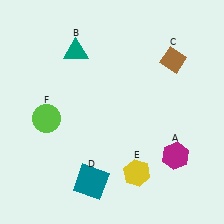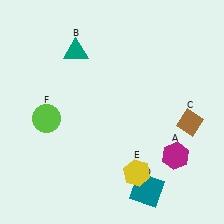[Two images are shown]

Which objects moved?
The objects that moved are: the brown diamond (C), the teal square (D).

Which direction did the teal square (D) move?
The teal square (D) moved right.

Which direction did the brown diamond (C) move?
The brown diamond (C) moved down.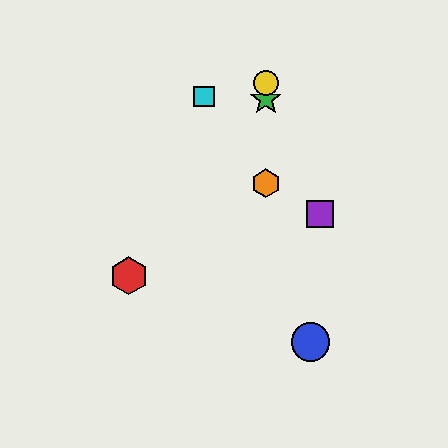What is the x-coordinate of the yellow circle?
The yellow circle is at x≈266.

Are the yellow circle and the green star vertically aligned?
Yes, both are at x≈266.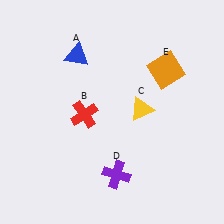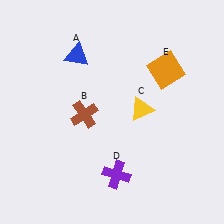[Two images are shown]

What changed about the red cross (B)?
In Image 1, B is red. In Image 2, it changed to brown.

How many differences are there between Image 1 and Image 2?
There is 1 difference between the two images.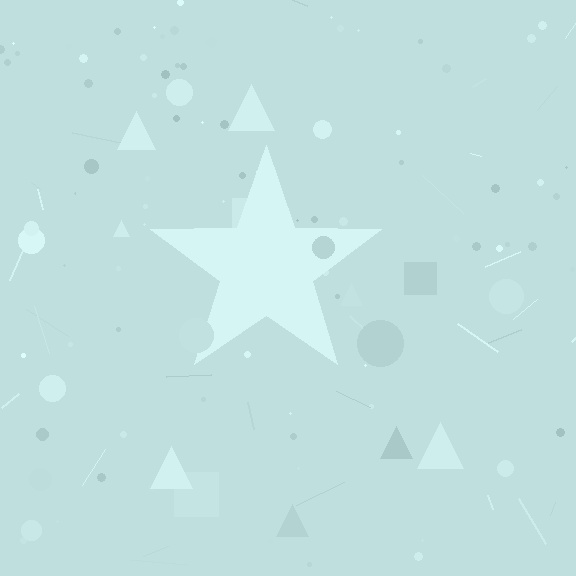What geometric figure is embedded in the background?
A star is embedded in the background.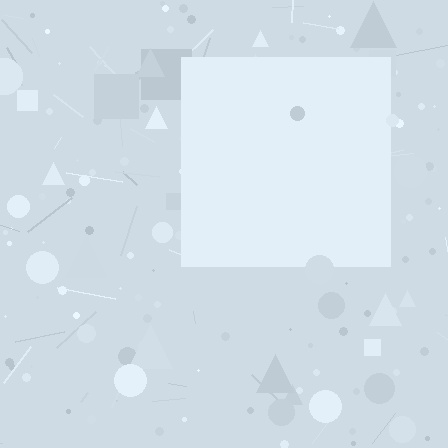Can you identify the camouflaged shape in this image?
The camouflaged shape is a square.